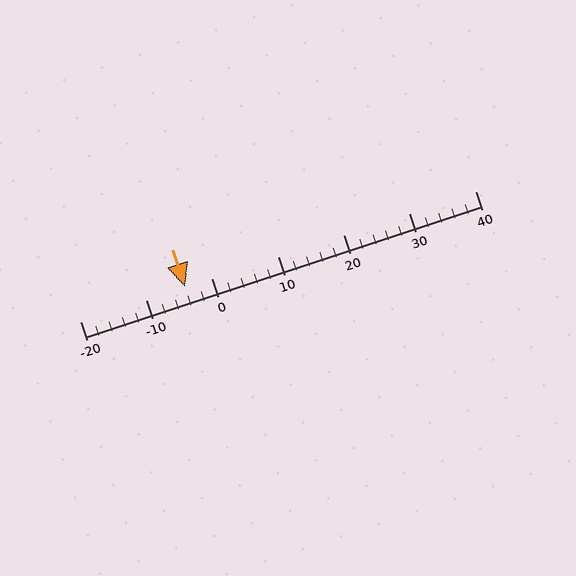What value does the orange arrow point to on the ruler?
The orange arrow points to approximately -4.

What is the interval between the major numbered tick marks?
The major tick marks are spaced 10 units apart.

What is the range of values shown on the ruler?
The ruler shows values from -20 to 40.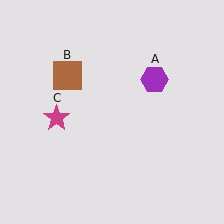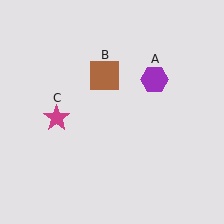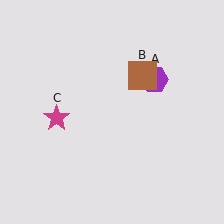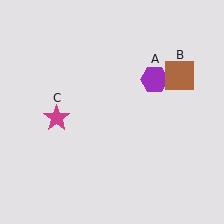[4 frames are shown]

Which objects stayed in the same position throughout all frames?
Purple hexagon (object A) and magenta star (object C) remained stationary.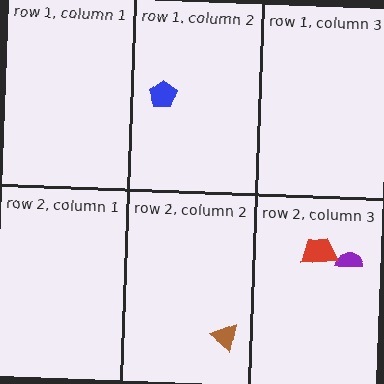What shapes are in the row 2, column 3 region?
The purple semicircle, the red trapezoid.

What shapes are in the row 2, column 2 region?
The brown triangle.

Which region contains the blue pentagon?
The row 1, column 2 region.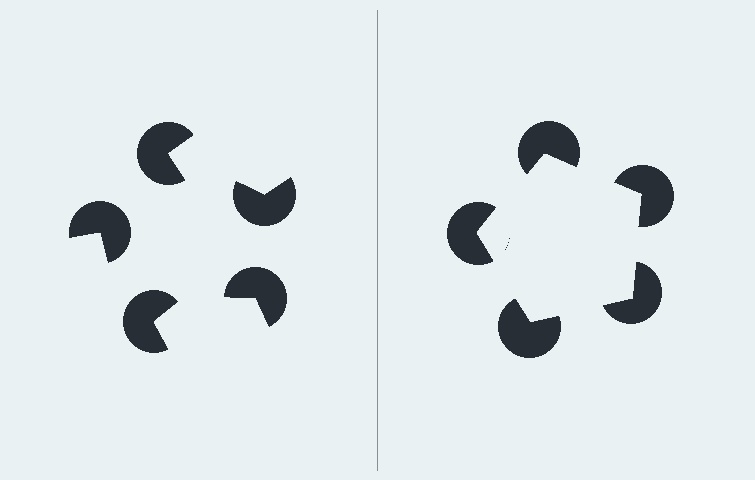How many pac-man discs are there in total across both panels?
10 — 5 on each side.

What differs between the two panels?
The pac-man discs are positioned identically on both sides; only the wedge orientations differ. On the right they align to a pentagon; on the left they are misaligned.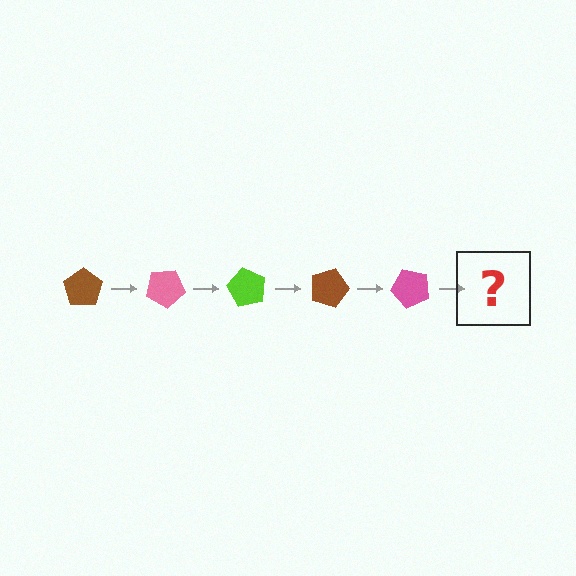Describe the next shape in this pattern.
It should be a lime pentagon, rotated 150 degrees from the start.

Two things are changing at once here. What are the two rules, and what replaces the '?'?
The two rules are that it rotates 30 degrees each step and the color cycles through brown, pink, and lime. The '?' should be a lime pentagon, rotated 150 degrees from the start.